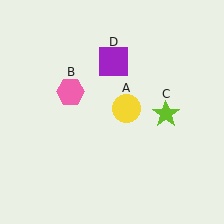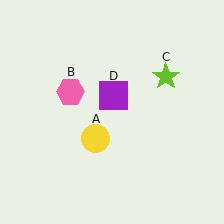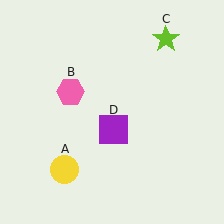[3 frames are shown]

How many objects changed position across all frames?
3 objects changed position: yellow circle (object A), lime star (object C), purple square (object D).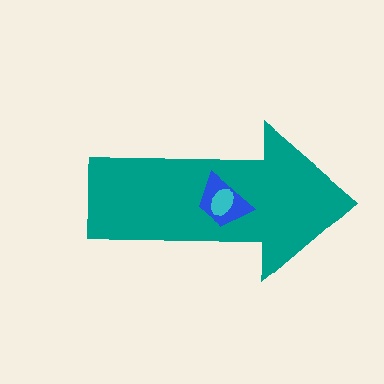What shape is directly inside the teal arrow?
The blue trapezoid.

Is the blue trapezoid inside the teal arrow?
Yes.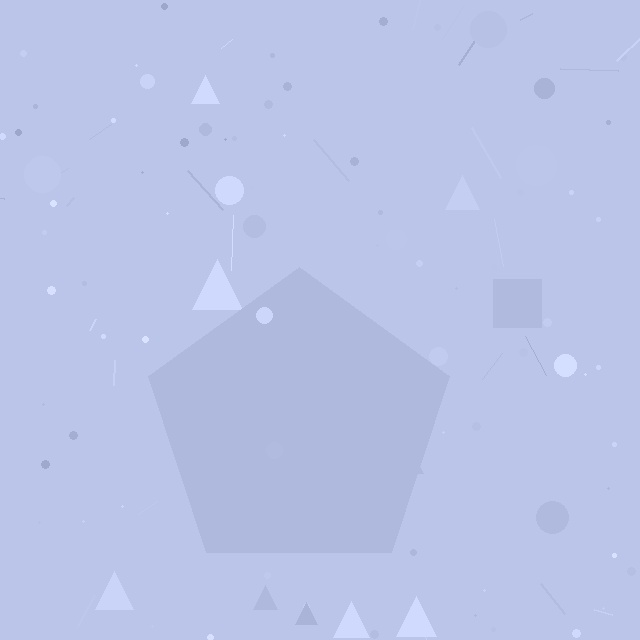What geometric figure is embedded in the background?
A pentagon is embedded in the background.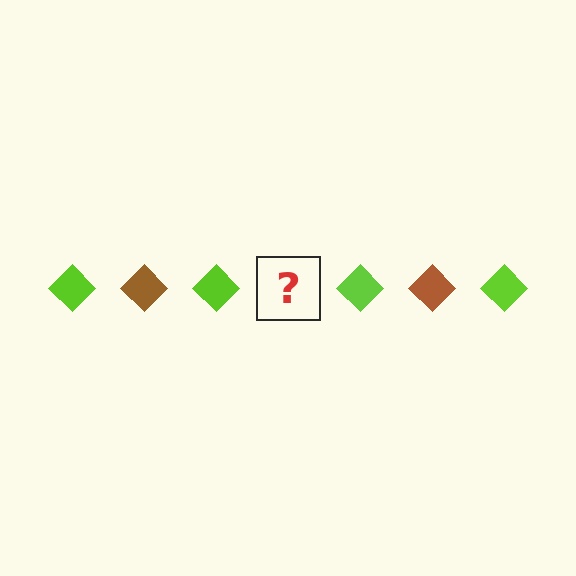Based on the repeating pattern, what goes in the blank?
The blank should be a brown diamond.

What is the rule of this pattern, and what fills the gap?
The rule is that the pattern cycles through lime, brown diamonds. The gap should be filled with a brown diamond.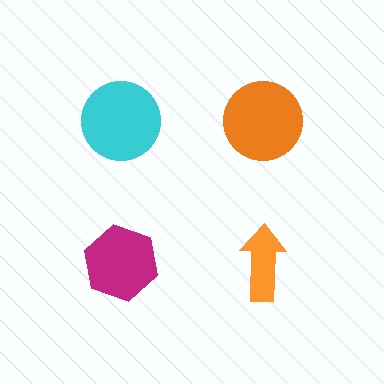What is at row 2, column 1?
A magenta hexagon.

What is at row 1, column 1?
A cyan circle.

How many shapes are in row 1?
2 shapes.